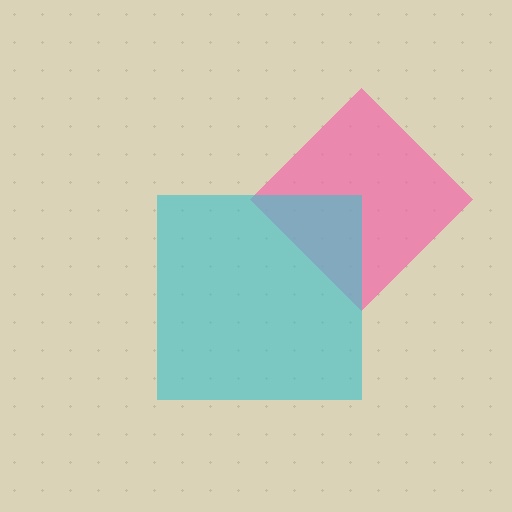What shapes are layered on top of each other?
The layered shapes are: a pink diamond, a cyan square.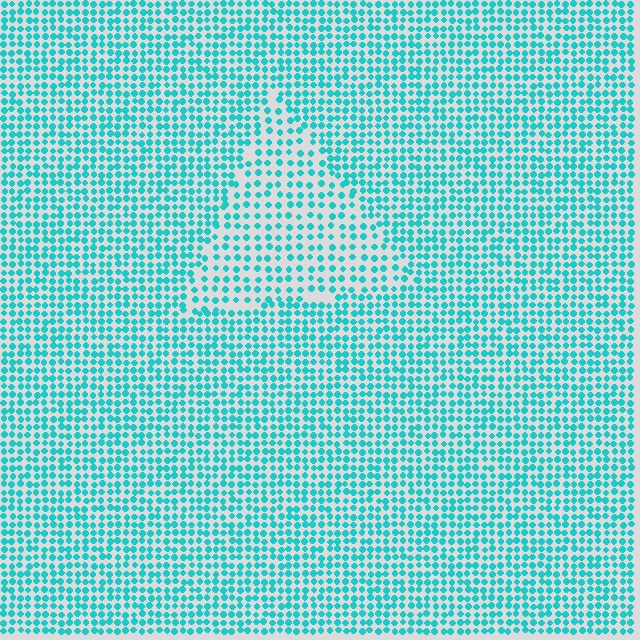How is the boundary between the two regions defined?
The boundary is defined by a change in element density (approximately 1.7x ratio). All elements are the same color, size, and shape.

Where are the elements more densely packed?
The elements are more densely packed outside the triangle boundary.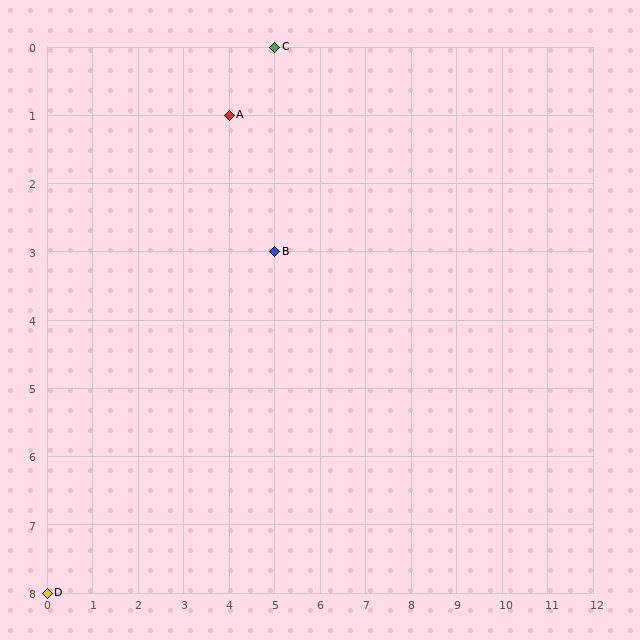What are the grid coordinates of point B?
Point B is at grid coordinates (5, 3).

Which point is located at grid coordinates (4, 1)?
Point A is at (4, 1).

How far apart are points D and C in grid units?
Points D and C are 5 columns and 8 rows apart (about 9.4 grid units diagonally).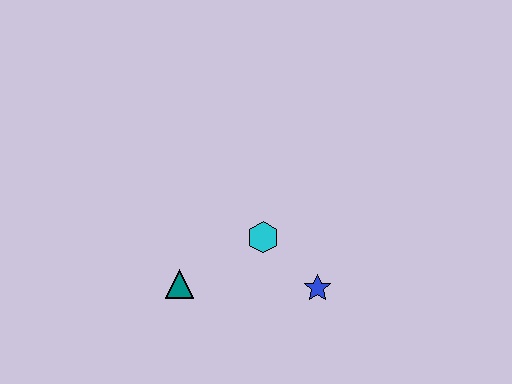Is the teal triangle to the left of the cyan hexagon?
Yes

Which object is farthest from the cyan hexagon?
The teal triangle is farthest from the cyan hexagon.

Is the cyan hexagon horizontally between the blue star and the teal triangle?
Yes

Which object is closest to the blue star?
The cyan hexagon is closest to the blue star.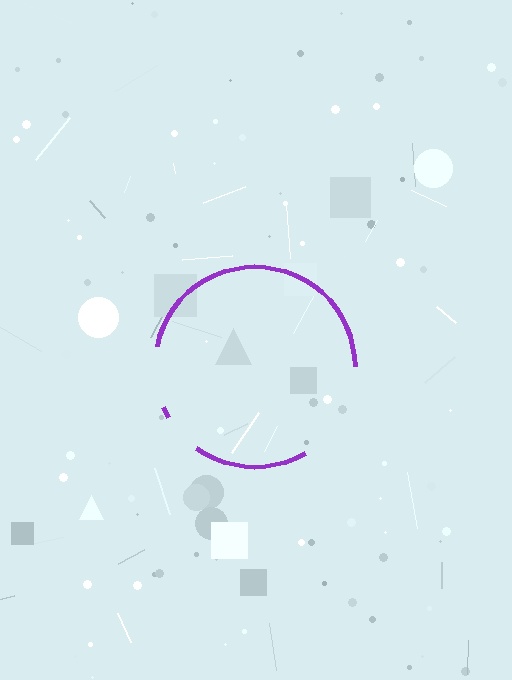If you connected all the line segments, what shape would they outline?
They would outline a circle.